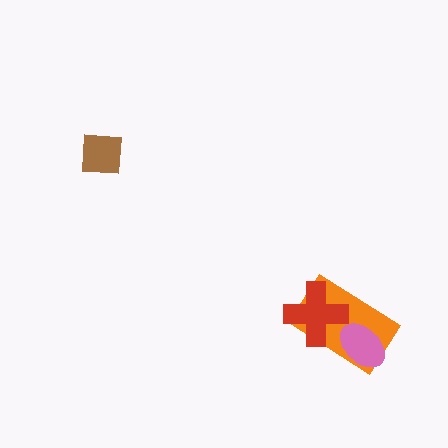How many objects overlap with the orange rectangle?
2 objects overlap with the orange rectangle.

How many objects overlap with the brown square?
0 objects overlap with the brown square.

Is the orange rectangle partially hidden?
Yes, it is partially covered by another shape.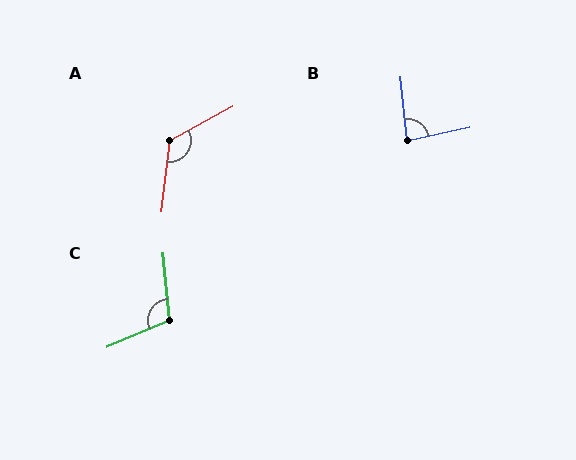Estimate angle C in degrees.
Approximately 107 degrees.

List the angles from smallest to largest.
B (84°), C (107°), A (125°).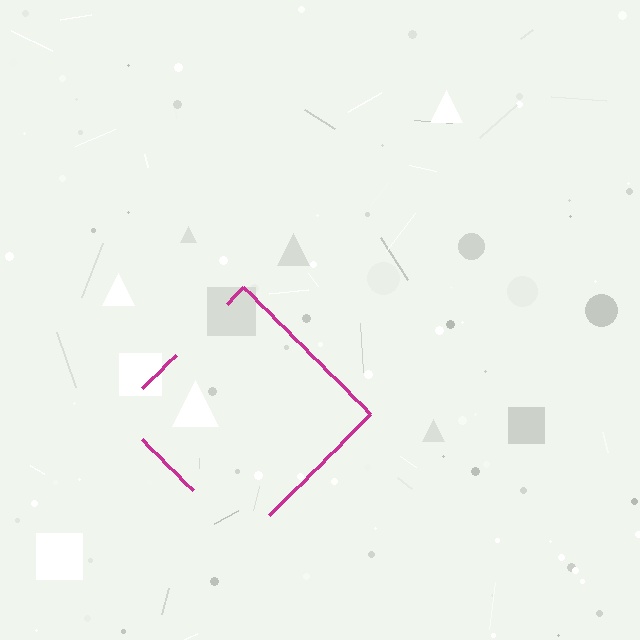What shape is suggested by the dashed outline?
The dashed outline suggests a diamond.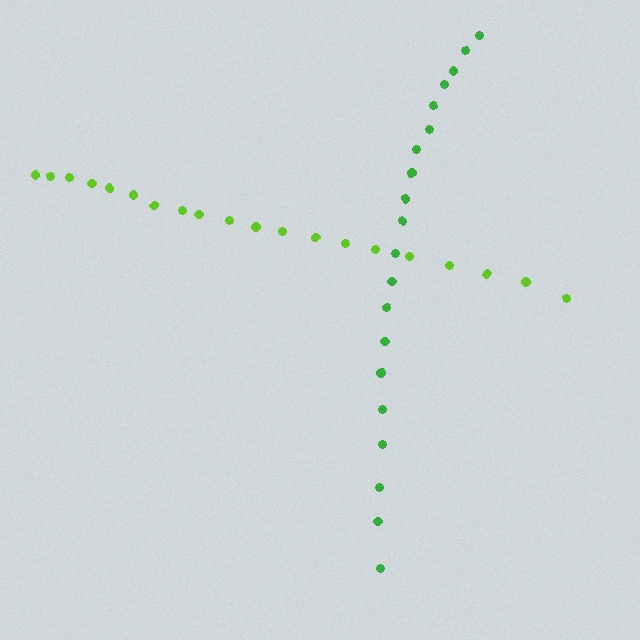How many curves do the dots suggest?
There are 2 distinct paths.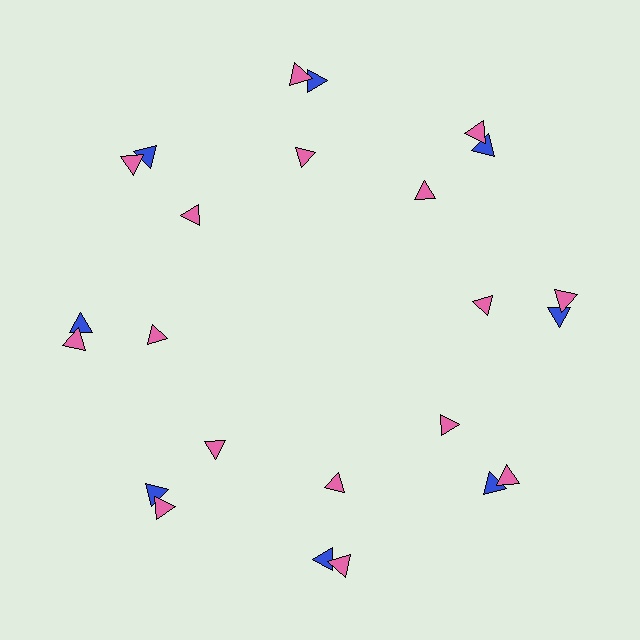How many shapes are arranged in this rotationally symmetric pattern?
There are 24 shapes, arranged in 8 groups of 3.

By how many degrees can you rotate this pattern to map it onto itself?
The pattern maps onto itself every 45 degrees of rotation.